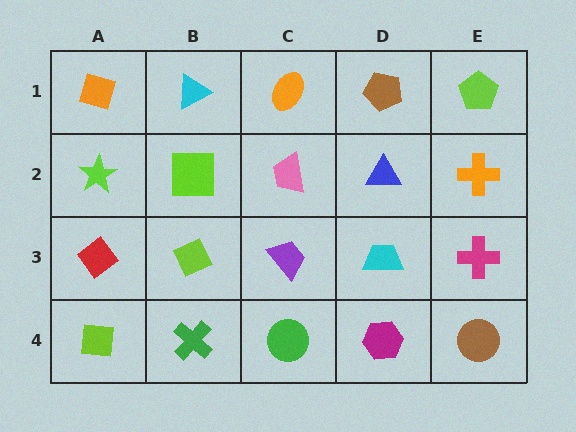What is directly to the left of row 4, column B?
A lime square.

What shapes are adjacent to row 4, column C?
A purple trapezoid (row 3, column C), a green cross (row 4, column B), a magenta hexagon (row 4, column D).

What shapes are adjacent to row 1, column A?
A lime star (row 2, column A), a cyan triangle (row 1, column B).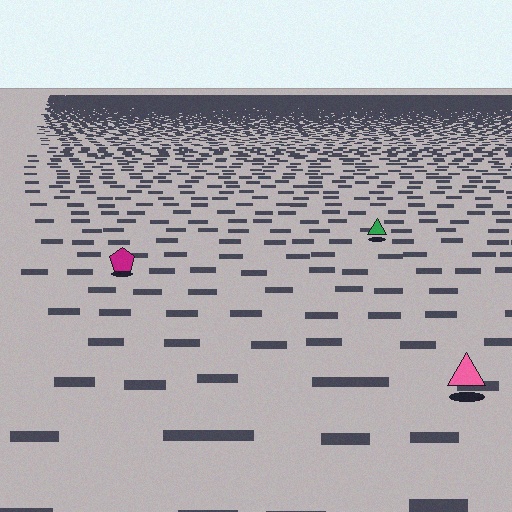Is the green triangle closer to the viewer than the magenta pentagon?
No. The magenta pentagon is closer — you can tell from the texture gradient: the ground texture is coarser near it.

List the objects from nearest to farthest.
From nearest to farthest: the pink triangle, the magenta pentagon, the green triangle.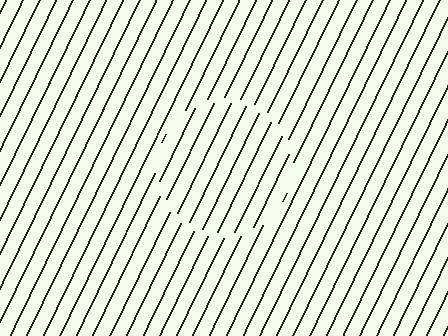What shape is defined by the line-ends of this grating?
An illusory circle. The interior of the shape contains the same grating, shifted by half a period — the contour is defined by the phase discontinuity where line-ends from the inner and outer gratings abut.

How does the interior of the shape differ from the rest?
The interior of the shape contains the same grating, shifted by half a period — the contour is defined by the phase discontinuity where line-ends from the inner and outer gratings abut.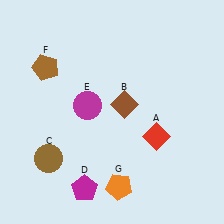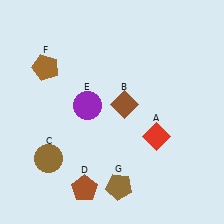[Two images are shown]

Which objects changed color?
D changed from magenta to brown. E changed from magenta to purple. G changed from orange to brown.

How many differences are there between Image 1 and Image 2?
There are 3 differences between the two images.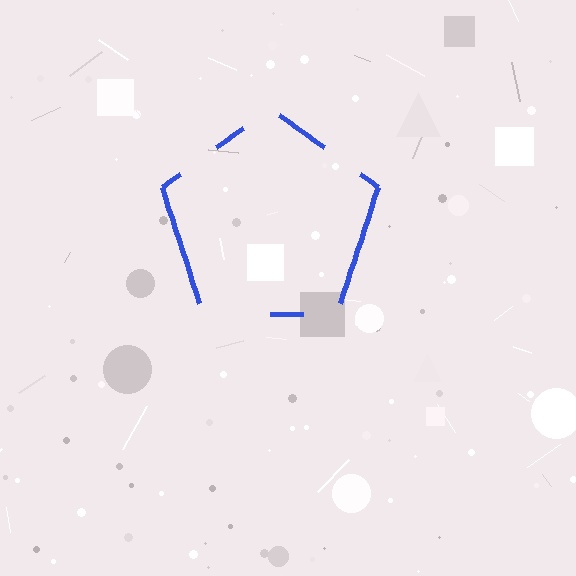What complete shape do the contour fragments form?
The contour fragments form a pentagon.